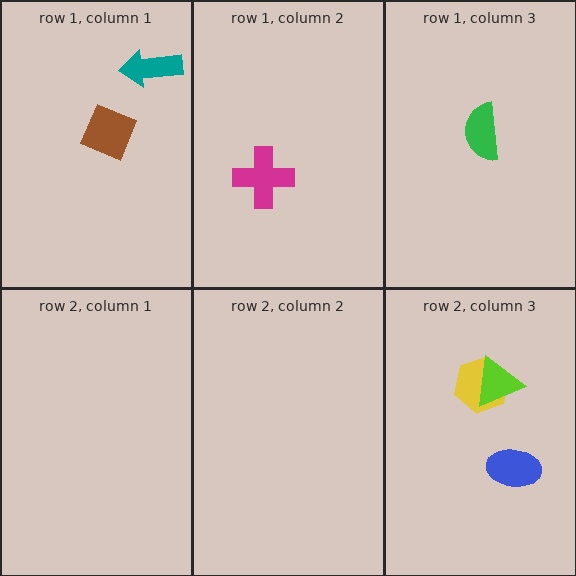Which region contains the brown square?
The row 1, column 1 region.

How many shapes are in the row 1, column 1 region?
2.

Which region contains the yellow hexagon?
The row 2, column 3 region.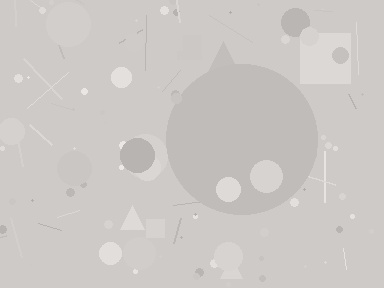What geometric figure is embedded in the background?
A circle is embedded in the background.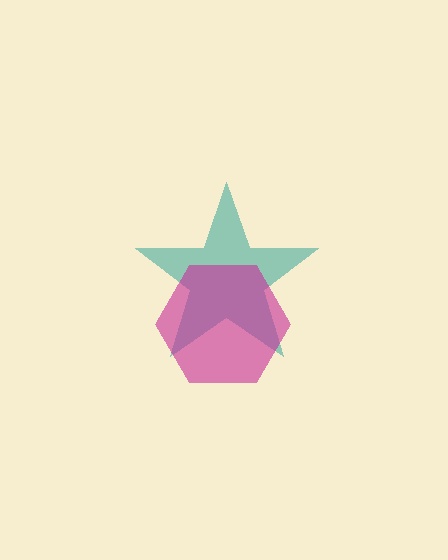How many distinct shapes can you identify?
There are 2 distinct shapes: a teal star, a magenta hexagon.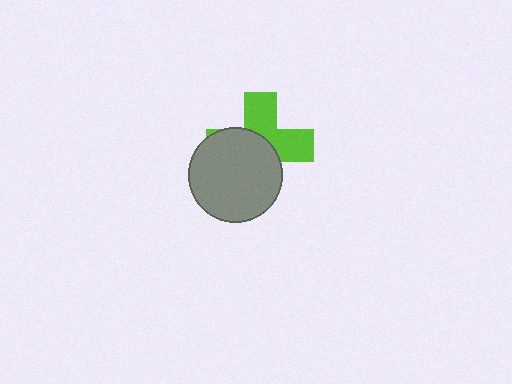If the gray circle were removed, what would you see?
You would see the complete lime cross.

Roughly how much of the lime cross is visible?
A small part of it is visible (roughly 45%).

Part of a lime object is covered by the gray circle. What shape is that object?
It is a cross.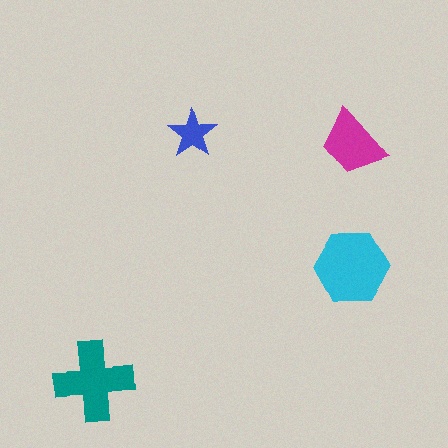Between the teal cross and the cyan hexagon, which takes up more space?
The cyan hexagon.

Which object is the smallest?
The blue star.